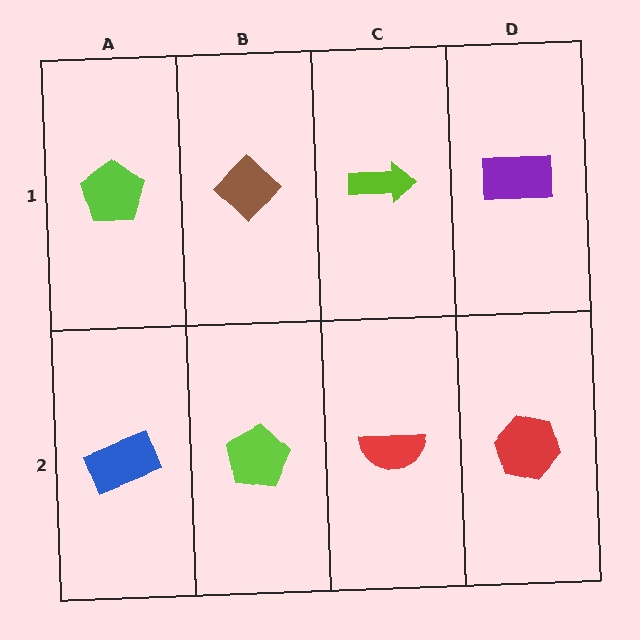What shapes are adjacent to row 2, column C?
A lime arrow (row 1, column C), a lime pentagon (row 2, column B), a red hexagon (row 2, column D).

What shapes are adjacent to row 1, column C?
A red semicircle (row 2, column C), a brown diamond (row 1, column B), a purple rectangle (row 1, column D).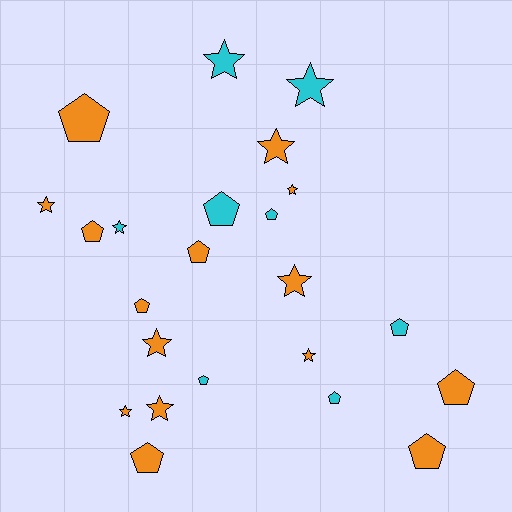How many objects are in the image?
There are 23 objects.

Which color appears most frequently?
Orange, with 15 objects.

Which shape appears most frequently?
Pentagon, with 12 objects.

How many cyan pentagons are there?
There are 5 cyan pentagons.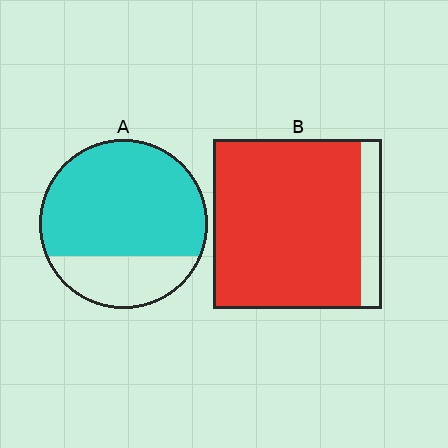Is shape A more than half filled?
Yes.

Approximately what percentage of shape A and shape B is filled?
A is approximately 75% and B is approximately 90%.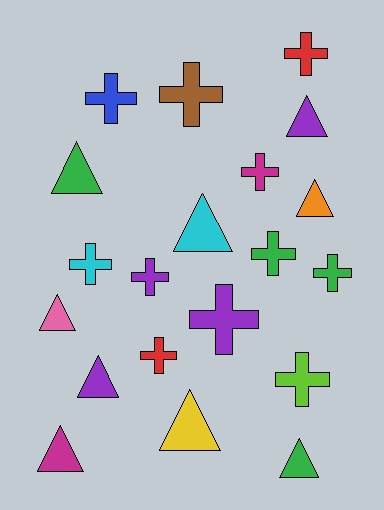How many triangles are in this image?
There are 9 triangles.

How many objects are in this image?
There are 20 objects.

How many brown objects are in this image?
There is 1 brown object.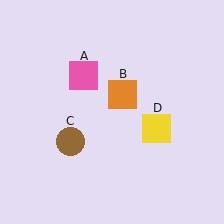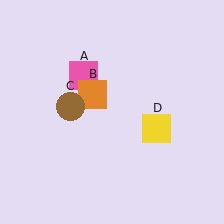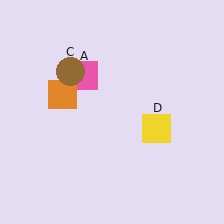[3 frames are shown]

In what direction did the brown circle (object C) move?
The brown circle (object C) moved up.